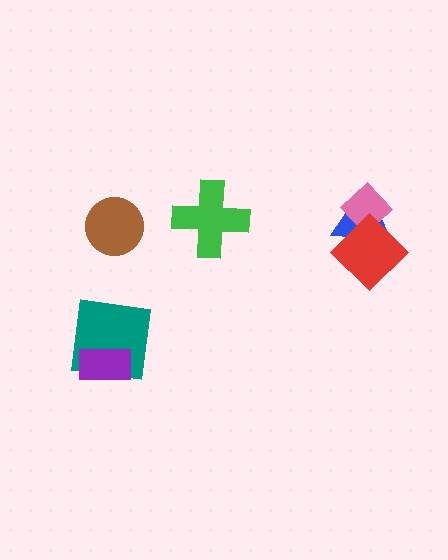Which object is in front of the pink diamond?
The red diamond is in front of the pink diamond.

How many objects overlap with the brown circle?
0 objects overlap with the brown circle.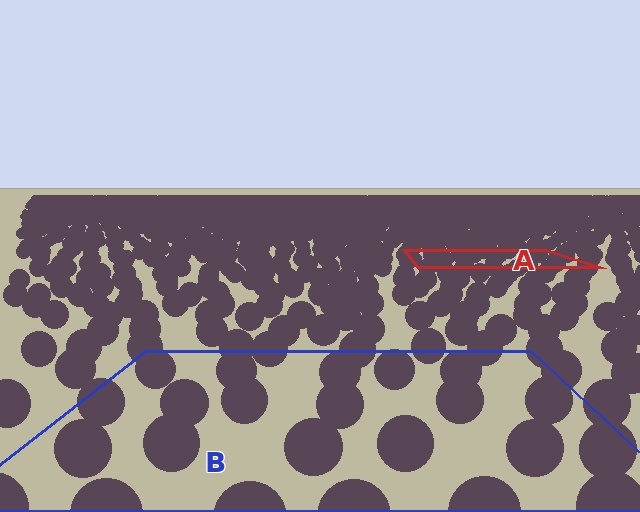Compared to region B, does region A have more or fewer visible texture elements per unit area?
Region A has more texture elements per unit area — they are packed more densely because it is farther away.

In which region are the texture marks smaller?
The texture marks are smaller in region A, because it is farther away.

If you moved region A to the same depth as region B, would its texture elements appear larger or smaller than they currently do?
They would appear larger. At a closer depth, the same texture elements are projected at a bigger on-screen size.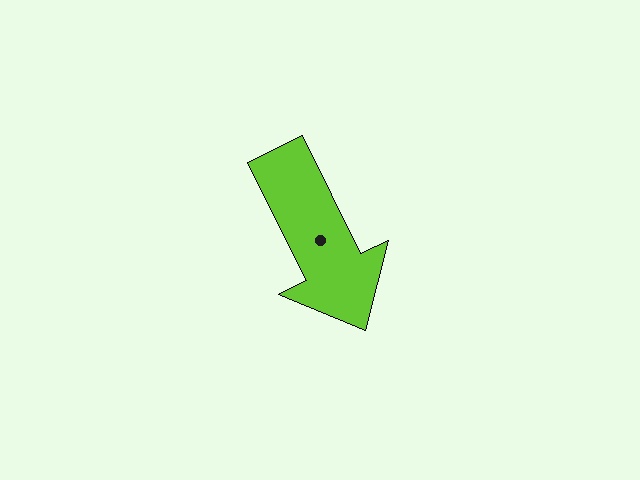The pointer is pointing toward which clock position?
Roughly 5 o'clock.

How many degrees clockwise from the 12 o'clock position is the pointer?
Approximately 154 degrees.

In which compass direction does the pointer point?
Southeast.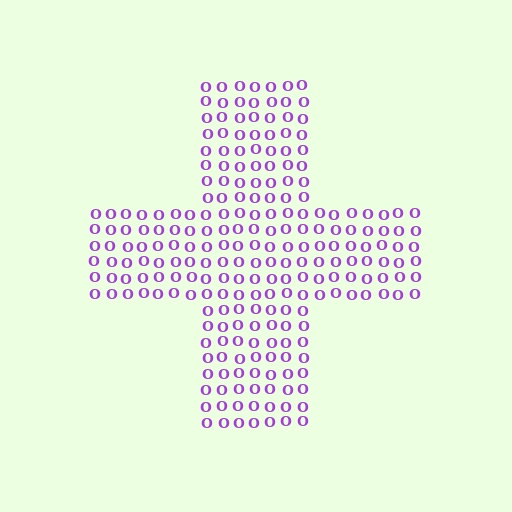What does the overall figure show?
The overall figure shows a cross.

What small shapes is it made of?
It is made of small letter O's.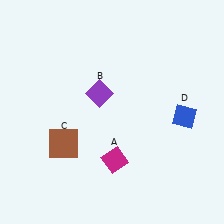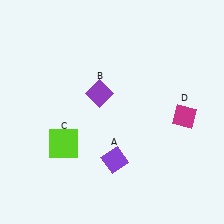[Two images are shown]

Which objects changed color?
A changed from magenta to purple. C changed from brown to lime. D changed from blue to magenta.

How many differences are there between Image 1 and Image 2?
There are 3 differences between the two images.